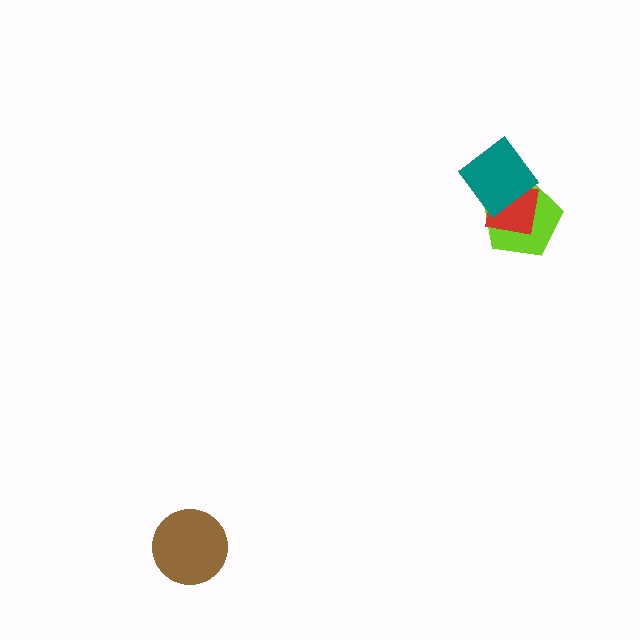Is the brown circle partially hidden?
No, no other shape covers it.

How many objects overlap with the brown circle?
0 objects overlap with the brown circle.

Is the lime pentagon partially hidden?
Yes, it is partially covered by another shape.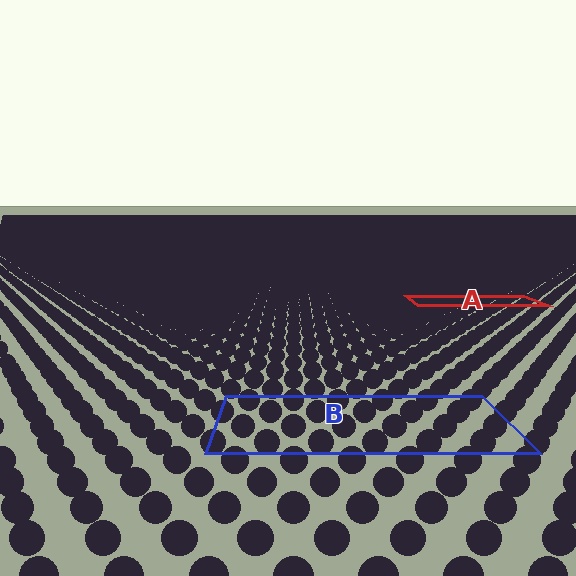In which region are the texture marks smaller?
The texture marks are smaller in region A, because it is farther away.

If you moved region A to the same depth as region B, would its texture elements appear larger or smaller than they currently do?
They would appear larger. At a closer depth, the same texture elements are projected at a bigger on-screen size.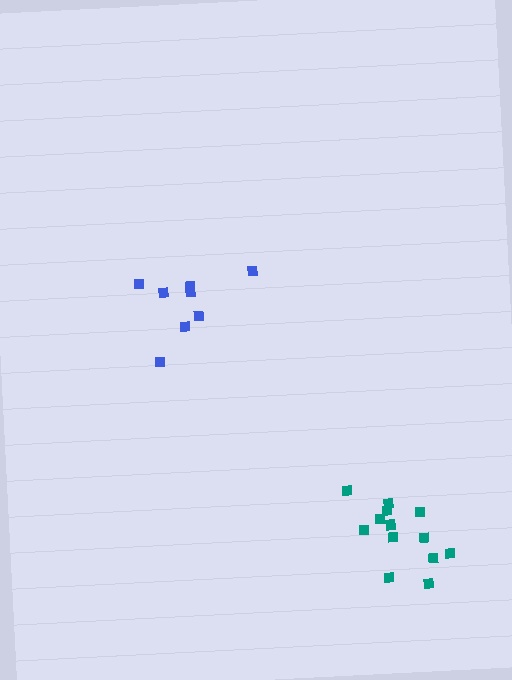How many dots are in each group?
Group 1: 8 dots, Group 2: 13 dots (21 total).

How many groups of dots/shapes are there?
There are 2 groups.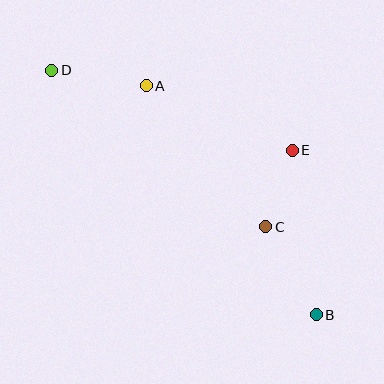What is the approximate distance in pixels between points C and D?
The distance between C and D is approximately 265 pixels.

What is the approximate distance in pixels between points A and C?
The distance between A and C is approximately 185 pixels.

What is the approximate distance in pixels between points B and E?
The distance between B and E is approximately 166 pixels.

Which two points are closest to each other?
Points C and E are closest to each other.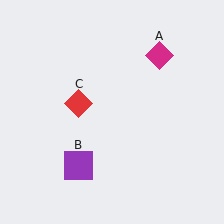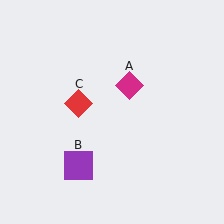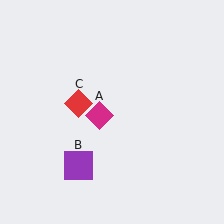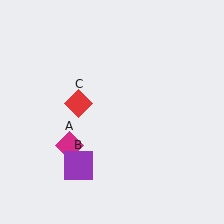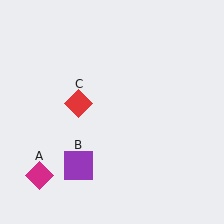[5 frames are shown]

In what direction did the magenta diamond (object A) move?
The magenta diamond (object A) moved down and to the left.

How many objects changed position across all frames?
1 object changed position: magenta diamond (object A).